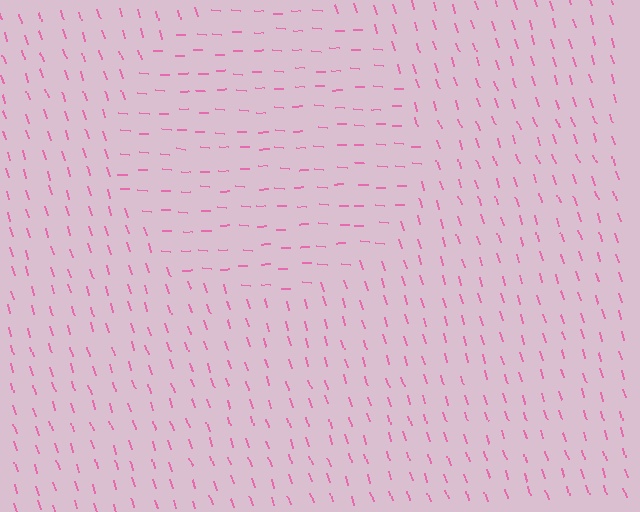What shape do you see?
I see a circle.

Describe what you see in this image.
The image is filled with small pink line segments. A circle region in the image has lines oriented differently from the surrounding lines, creating a visible texture boundary.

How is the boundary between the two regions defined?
The boundary is defined purely by a change in line orientation (approximately 70 degrees difference). All lines are the same color and thickness.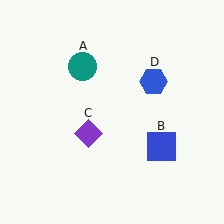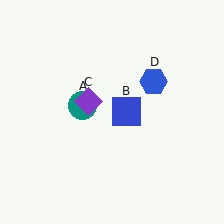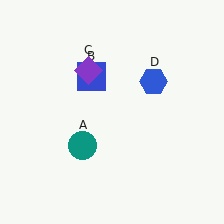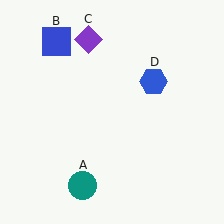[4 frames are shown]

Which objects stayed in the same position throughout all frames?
Blue hexagon (object D) remained stationary.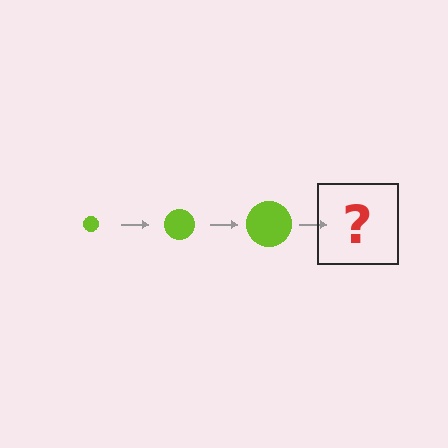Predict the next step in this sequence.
The next step is a lime circle, larger than the previous one.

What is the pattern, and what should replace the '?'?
The pattern is that the circle gets progressively larger each step. The '?' should be a lime circle, larger than the previous one.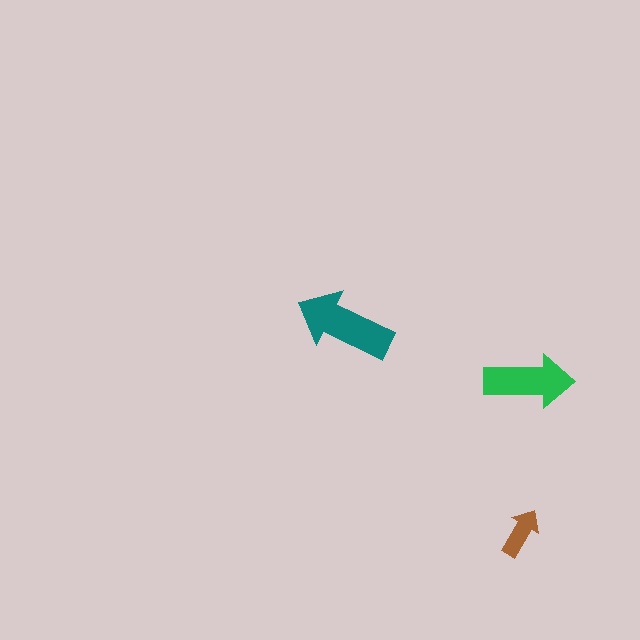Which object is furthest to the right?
The green arrow is rightmost.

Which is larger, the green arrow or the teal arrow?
The teal one.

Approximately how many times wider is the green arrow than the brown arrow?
About 2 times wider.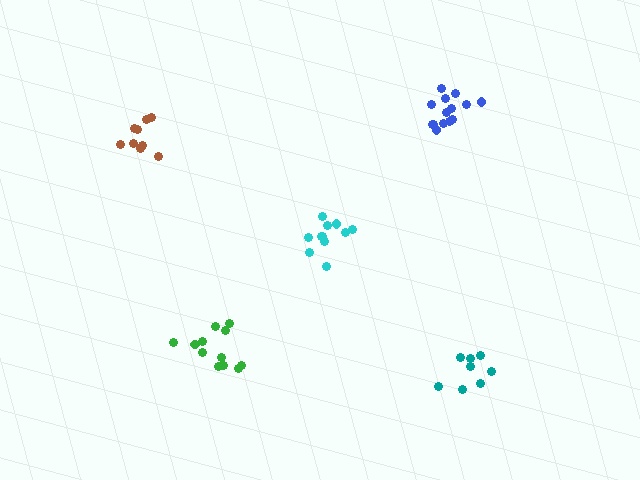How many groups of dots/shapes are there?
There are 5 groups.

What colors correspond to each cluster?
The clusters are colored: blue, cyan, brown, teal, green.